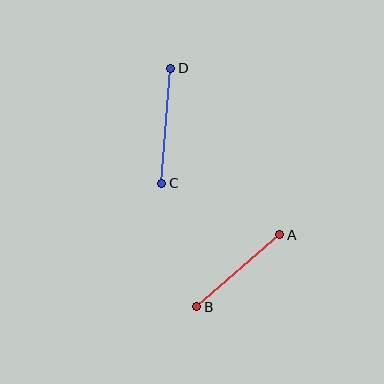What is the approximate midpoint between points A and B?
The midpoint is at approximately (238, 271) pixels.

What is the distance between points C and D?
The distance is approximately 115 pixels.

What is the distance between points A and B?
The distance is approximately 110 pixels.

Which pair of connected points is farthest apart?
Points C and D are farthest apart.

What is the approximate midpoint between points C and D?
The midpoint is at approximately (166, 126) pixels.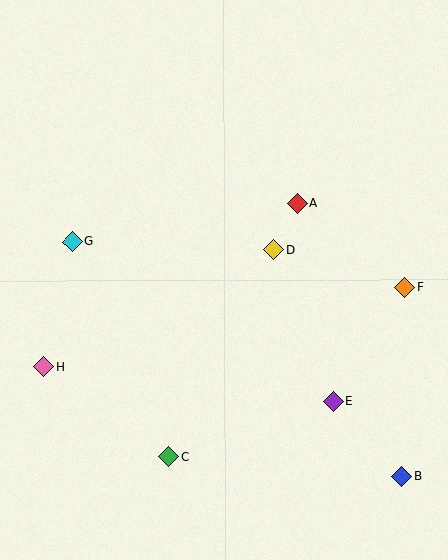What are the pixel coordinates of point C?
Point C is at (168, 457).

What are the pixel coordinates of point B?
Point B is at (401, 477).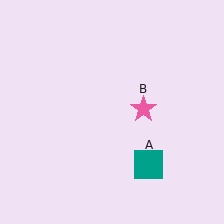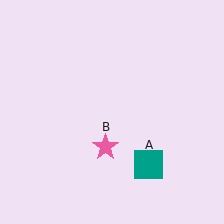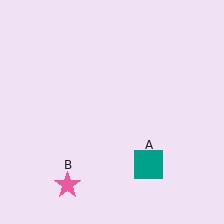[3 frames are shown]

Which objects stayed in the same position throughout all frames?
Teal square (object A) remained stationary.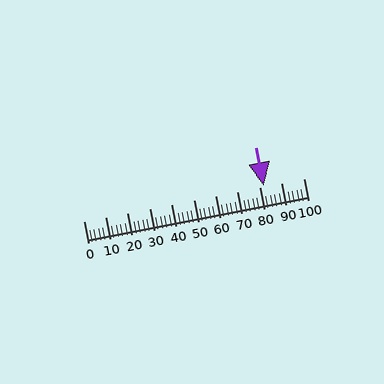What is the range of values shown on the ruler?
The ruler shows values from 0 to 100.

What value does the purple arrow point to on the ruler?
The purple arrow points to approximately 82.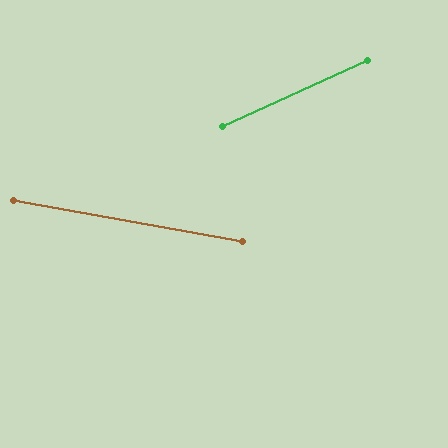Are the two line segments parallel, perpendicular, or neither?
Neither parallel nor perpendicular — they differ by about 35°.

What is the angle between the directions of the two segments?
Approximately 35 degrees.